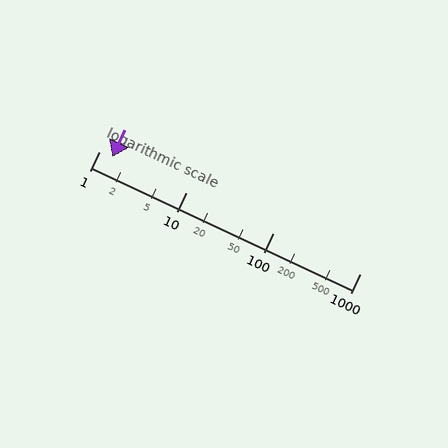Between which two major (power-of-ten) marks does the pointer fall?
The pointer is between 1 and 10.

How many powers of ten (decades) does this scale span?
The scale spans 3 decades, from 1 to 1000.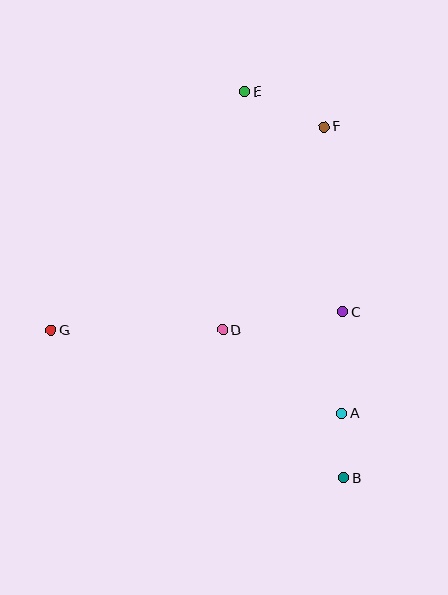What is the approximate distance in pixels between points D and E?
The distance between D and E is approximately 239 pixels.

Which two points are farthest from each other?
Points B and E are farthest from each other.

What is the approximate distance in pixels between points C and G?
The distance between C and G is approximately 292 pixels.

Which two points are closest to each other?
Points A and B are closest to each other.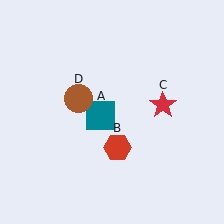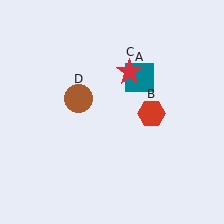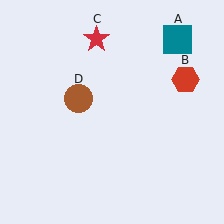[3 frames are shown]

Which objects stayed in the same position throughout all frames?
Brown circle (object D) remained stationary.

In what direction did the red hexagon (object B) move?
The red hexagon (object B) moved up and to the right.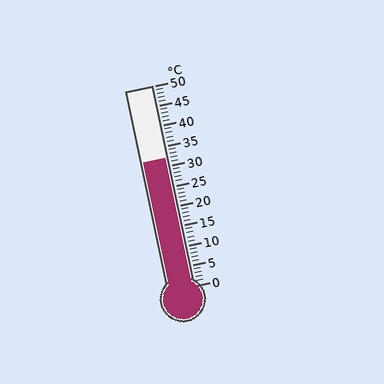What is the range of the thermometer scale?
The thermometer scale ranges from 0°C to 50°C.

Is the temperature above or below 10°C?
The temperature is above 10°C.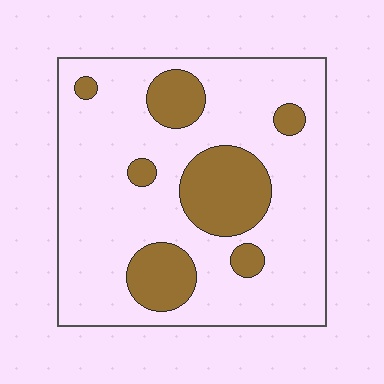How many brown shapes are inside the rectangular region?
7.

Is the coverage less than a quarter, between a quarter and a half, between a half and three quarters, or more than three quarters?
Less than a quarter.